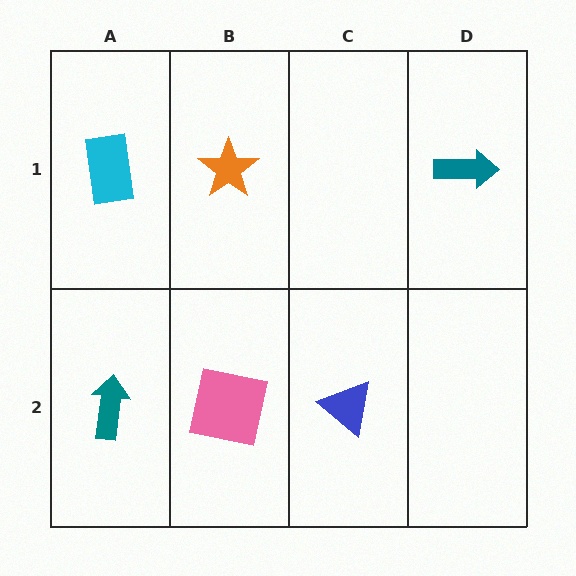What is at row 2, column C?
A blue triangle.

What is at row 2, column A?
A teal arrow.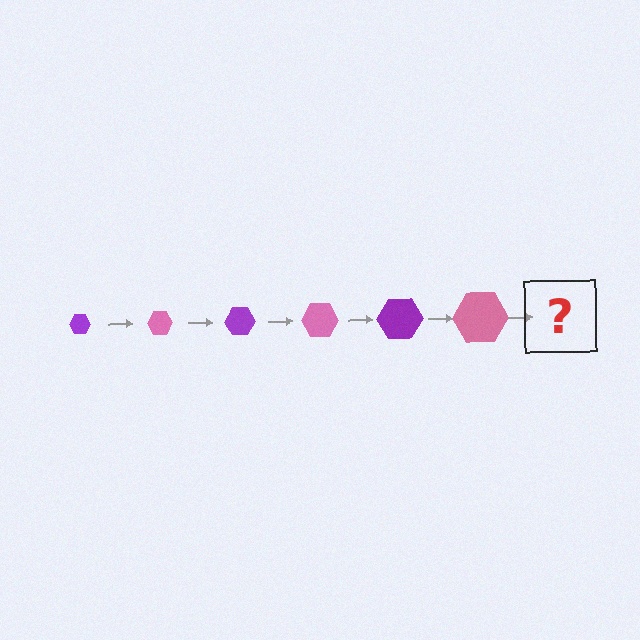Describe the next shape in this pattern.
It should be a purple hexagon, larger than the previous one.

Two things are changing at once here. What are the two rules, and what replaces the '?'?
The two rules are that the hexagon grows larger each step and the color cycles through purple and pink. The '?' should be a purple hexagon, larger than the previous one.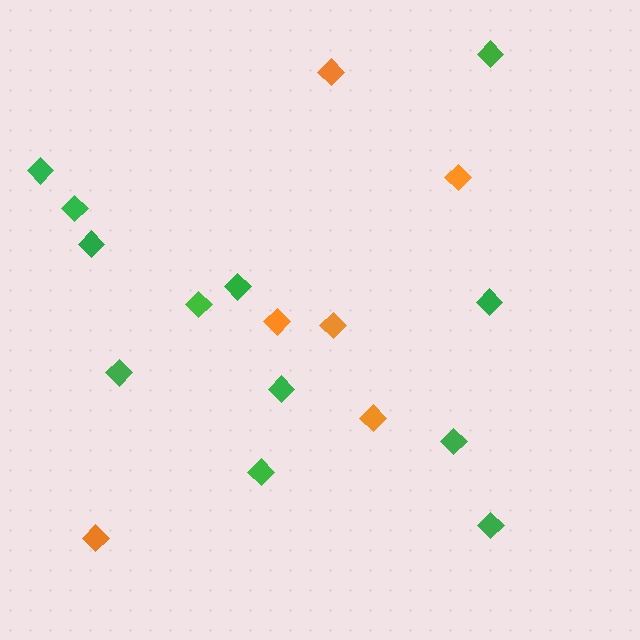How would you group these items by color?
There are 2 groups: one group of green diamonds (12) and one group of orange diamonds (6).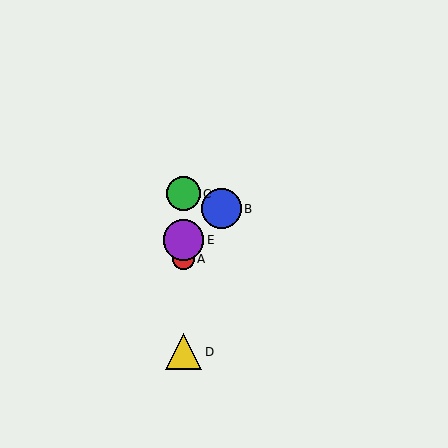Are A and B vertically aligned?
No, A is at x≈183 and B is at x≈221.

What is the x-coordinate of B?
Object B is at x≈221.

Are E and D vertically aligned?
Yes, both are at x≈183.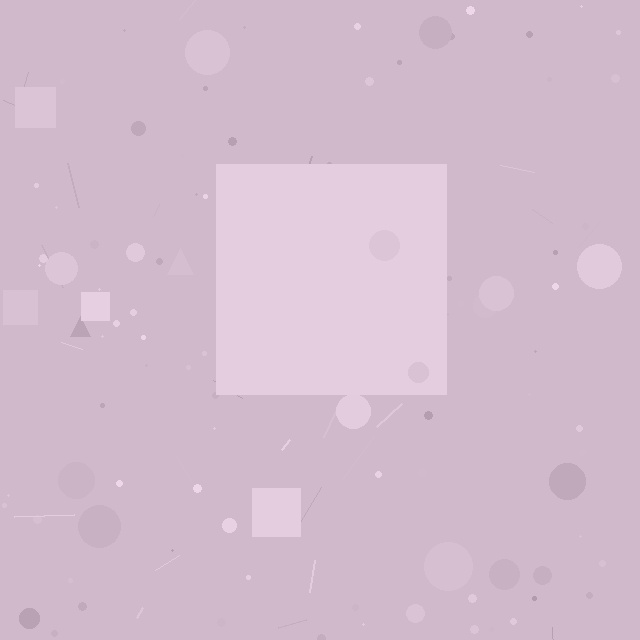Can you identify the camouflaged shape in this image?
The camouflaged shape is a square.